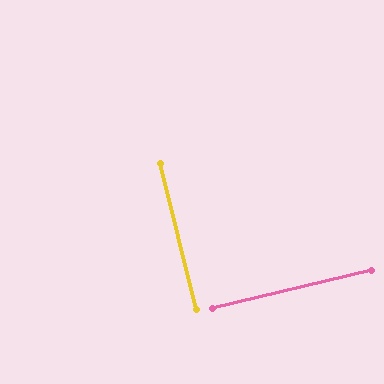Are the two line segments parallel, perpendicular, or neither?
Perpendicular — they meet at approximately 90°.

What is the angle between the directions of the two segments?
Approximately 90 degrees.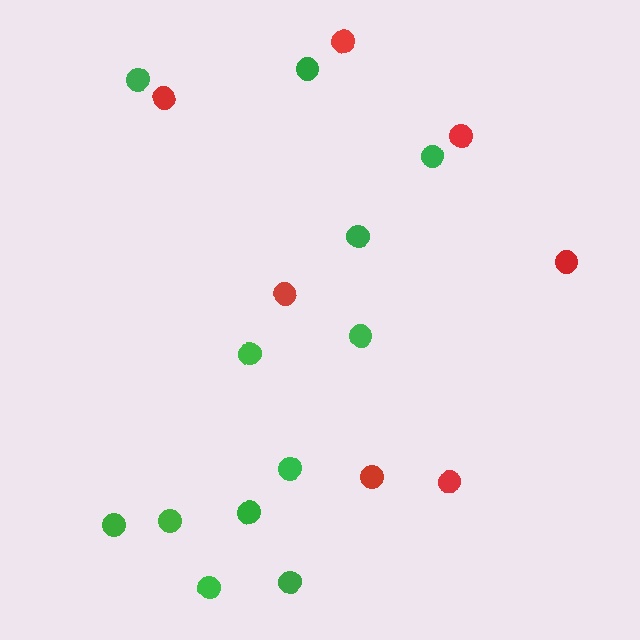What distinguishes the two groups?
There are 2 groups: one group of green circles (12) and one group of red circles (7).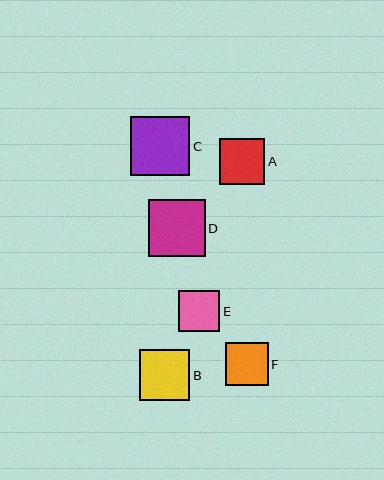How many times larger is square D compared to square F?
Square D is approximately 1.3 times the size of square F.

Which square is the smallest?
Square E is the smallest with a size of approximately 41 pixels.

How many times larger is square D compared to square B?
Square D is approximately 1.1 times the size of square B.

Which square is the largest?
Square C is the largest with a size of approximately 59 pixels.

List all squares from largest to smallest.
From largest to smallest: C, D, B, A, F, E.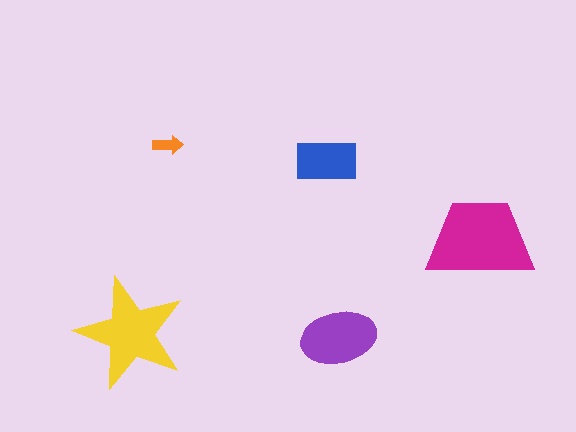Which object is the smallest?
The orange arrow.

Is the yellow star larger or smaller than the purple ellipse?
Larger.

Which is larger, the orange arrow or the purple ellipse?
The purple ellipse.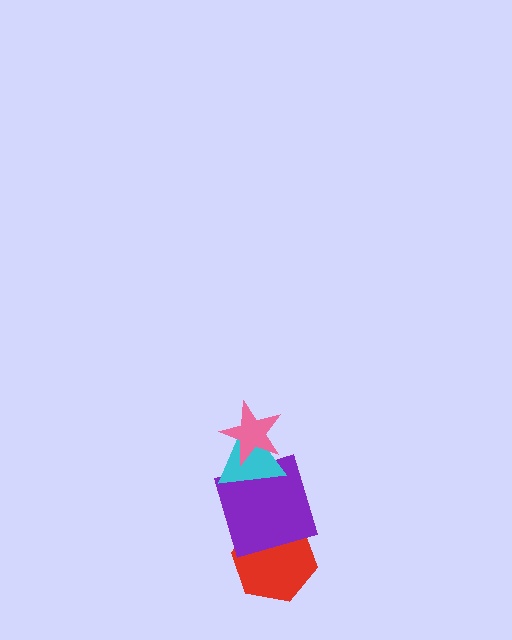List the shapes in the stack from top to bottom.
From top to bottom: the pink star, the cyan triangle, the purple square, the red hexagon.